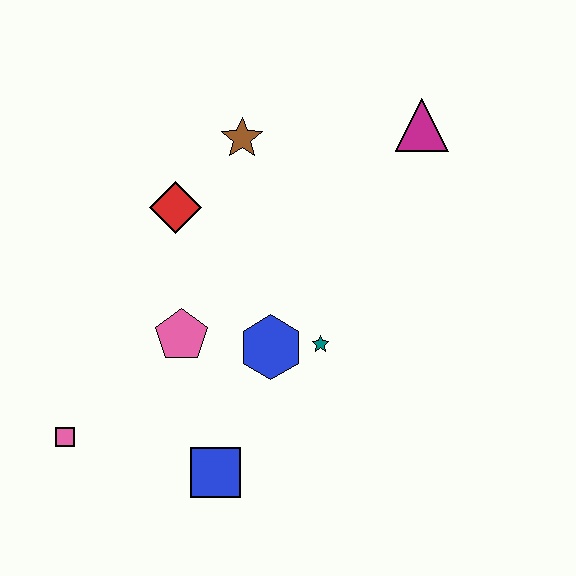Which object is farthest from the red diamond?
The blue square is farthest from the red diamond.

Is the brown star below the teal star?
No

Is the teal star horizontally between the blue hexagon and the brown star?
No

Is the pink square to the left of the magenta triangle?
Yes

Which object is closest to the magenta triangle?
The brown star is closest to the magenta triangle.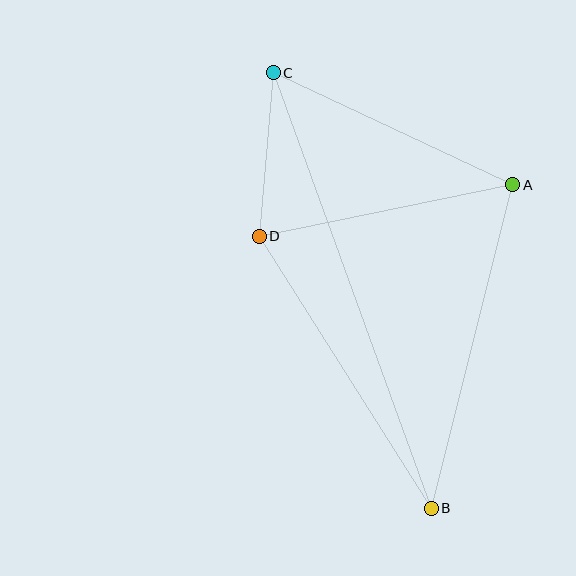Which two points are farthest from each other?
Points B and C are farthest from each other.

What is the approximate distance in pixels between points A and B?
The distance between A and B is approximately 333 pixels.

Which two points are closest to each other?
Points C and D are closest to each other.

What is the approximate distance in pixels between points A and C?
The distance between A and C is approximately 264 pixels.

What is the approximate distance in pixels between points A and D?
The distance between A and D is approximately 259 pixels.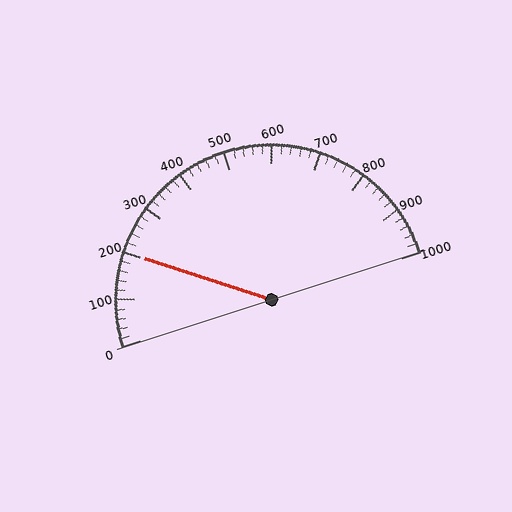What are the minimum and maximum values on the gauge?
The gauge ranges from 0 to 1000.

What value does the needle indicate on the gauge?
The needle indicates approximately 200.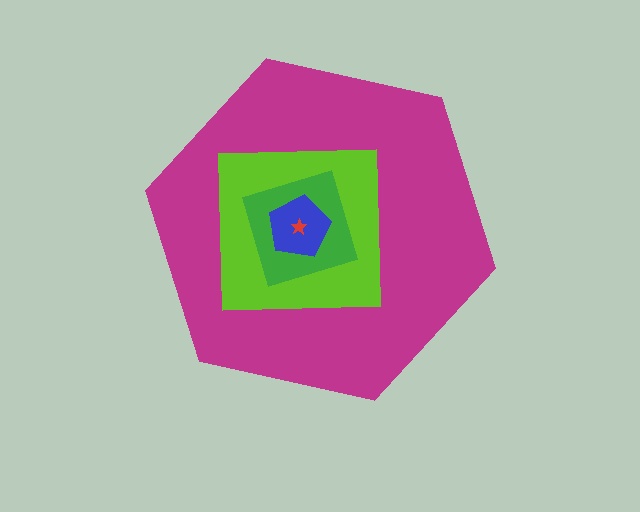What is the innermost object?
The red star.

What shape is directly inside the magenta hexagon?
The lime square.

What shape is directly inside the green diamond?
The blue pentagon.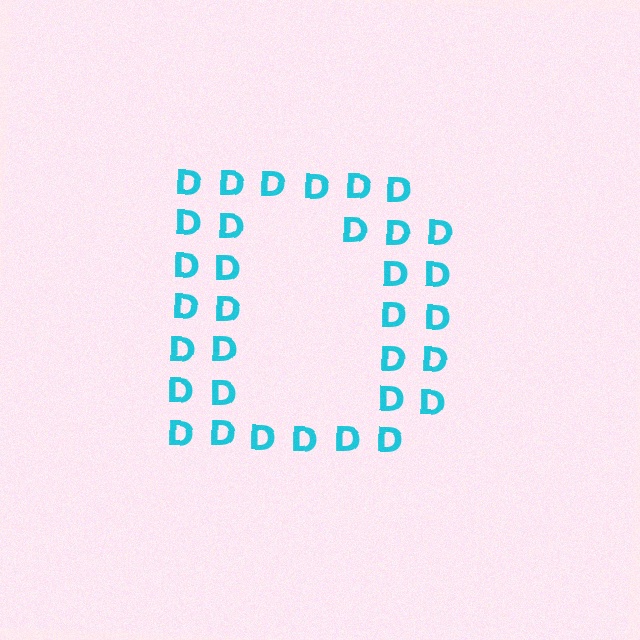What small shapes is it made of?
It is made of small letter D's.